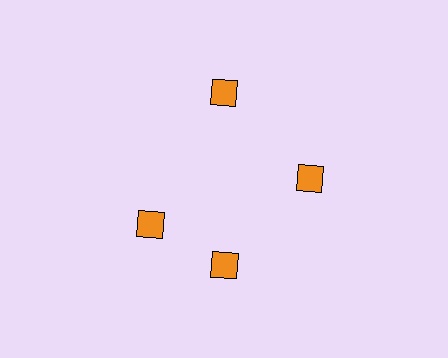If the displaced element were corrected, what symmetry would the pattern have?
It would have 4-fold rotational symmetry — the pattern would map onto itself every 90 degrees.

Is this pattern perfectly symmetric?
No. The 4 orange diamonds are arranged in a ring, but one element near the 9 o'clock position is rotated out of alignment along the ring, breaking the 4-fold rotational symmetry.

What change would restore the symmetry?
The symmetry would be restored by rotating it back into even spacing with its neighbors so that all 4 diamonds sit at equal angles and equal distance from the center.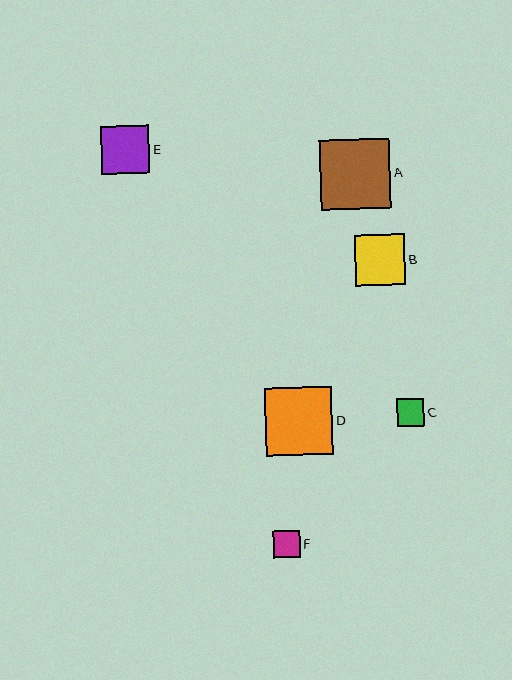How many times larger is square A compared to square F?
Square A is approximately 2.6 times the size of square F.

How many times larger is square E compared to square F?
Square E is approximately 1.8 times the size of square F.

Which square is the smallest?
Square F is the smallest with a size of approximately 27 pixels.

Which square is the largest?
Square A is the largest with a size of approximately 70 pixels.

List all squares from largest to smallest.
From largest to smallest: A, D, B, E, C, F.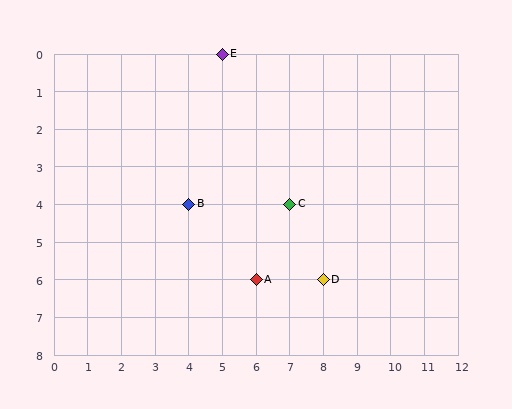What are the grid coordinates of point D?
Point D is at grid coordinates (8, 6).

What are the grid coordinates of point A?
Point A is at grid coordinates (6, 6).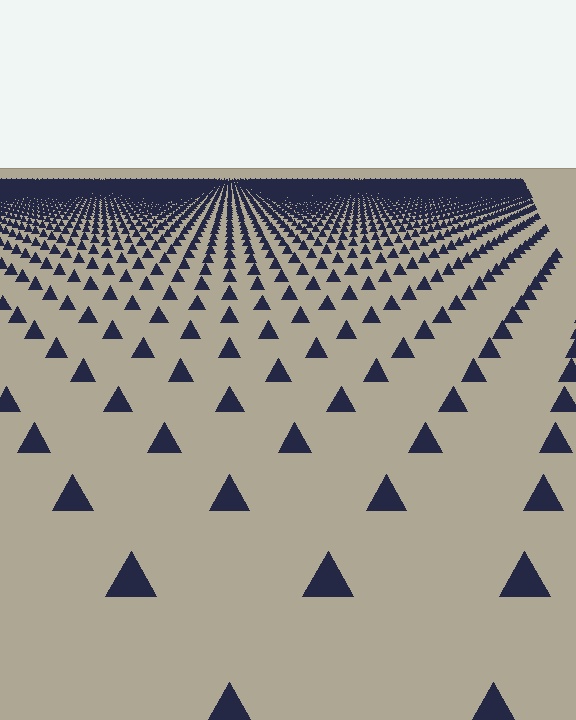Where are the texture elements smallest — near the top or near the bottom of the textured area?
Near the top.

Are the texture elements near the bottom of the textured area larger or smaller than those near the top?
Larger. Near the bottom, elements are closer to the viewer and appear at a bigger on-screen size.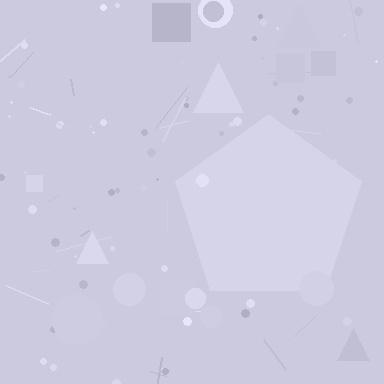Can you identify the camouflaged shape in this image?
The camouflaged shape is a pentagon.